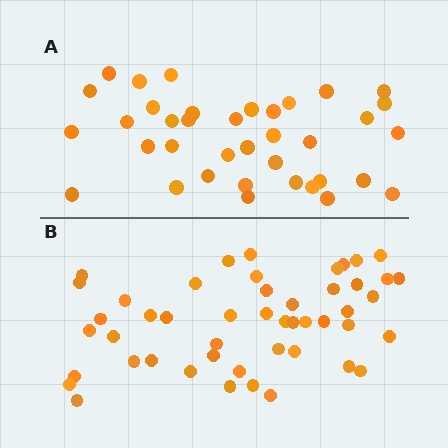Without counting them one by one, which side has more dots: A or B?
Region B (the bottom region) has more dots.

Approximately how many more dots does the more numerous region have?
Region B has roughly 12 or so more dots than region A.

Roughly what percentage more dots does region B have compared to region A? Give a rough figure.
About 30% more.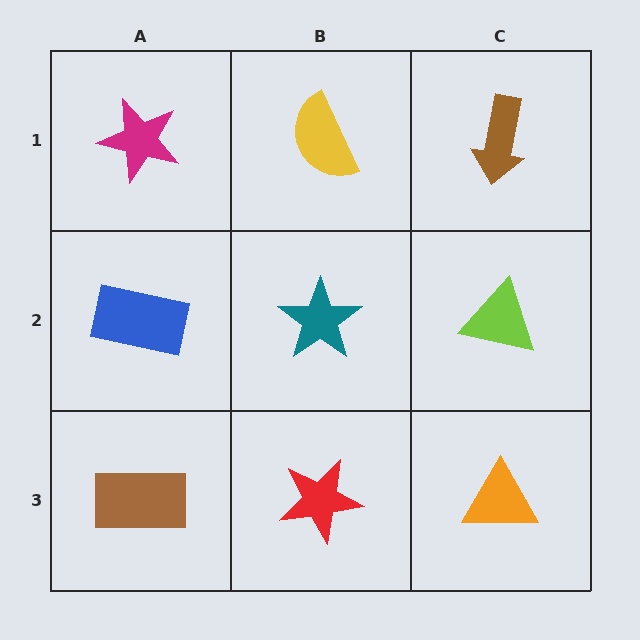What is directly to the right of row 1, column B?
A brown arrow.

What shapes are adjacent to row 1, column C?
A lime triangle (row 2, column C), a yellow semicircle (row 1, column B).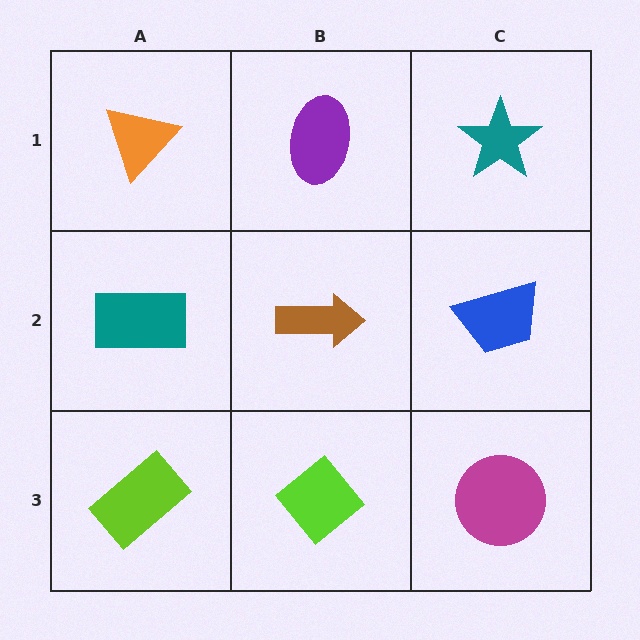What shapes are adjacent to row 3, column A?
A teal rectangle (row 2, column A), a lime diamond (row 3, column B).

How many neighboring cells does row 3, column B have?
3.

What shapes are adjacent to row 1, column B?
A brown arrow (row 2, column B), an orange triangle (row 1, column A), a teal star (row 1, column C).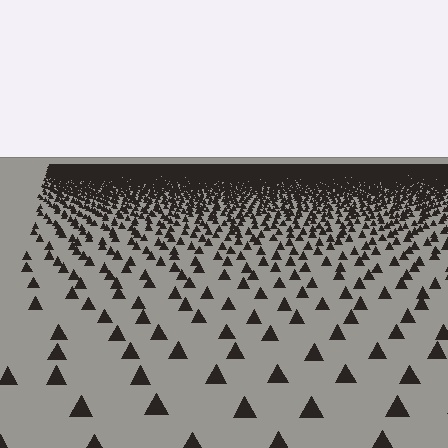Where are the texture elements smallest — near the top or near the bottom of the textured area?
Near the top.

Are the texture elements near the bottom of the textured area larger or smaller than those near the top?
Larger. Near the bottom, elements are closer to the viewer and appear at a bigger on-screen size.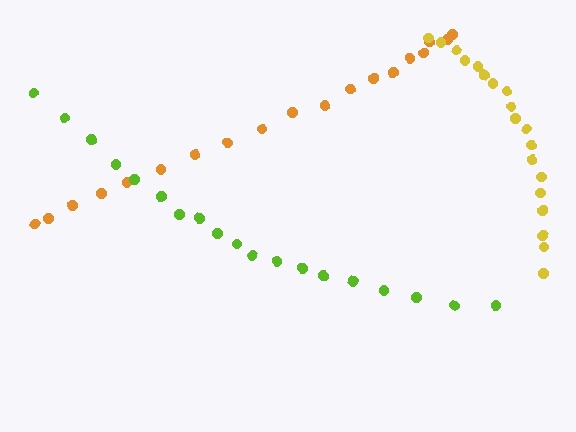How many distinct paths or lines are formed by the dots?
There are 3 distinct paths.